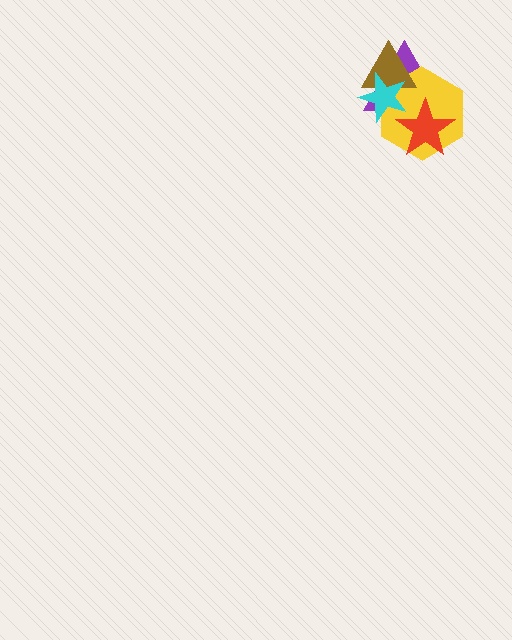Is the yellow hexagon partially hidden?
Yes, it is partially covered by another shape.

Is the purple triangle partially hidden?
Yes, it is partially covered by another shape.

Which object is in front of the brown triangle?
The cyan star is in front of the brown triangle.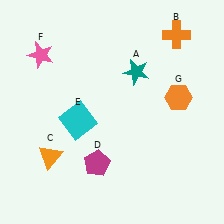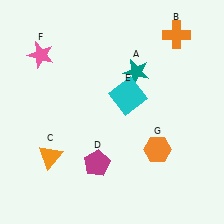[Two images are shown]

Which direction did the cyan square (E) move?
The cyan square (E) moved right.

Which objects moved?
The objects that moved are: the cyan square (E), the orange hexagon (G).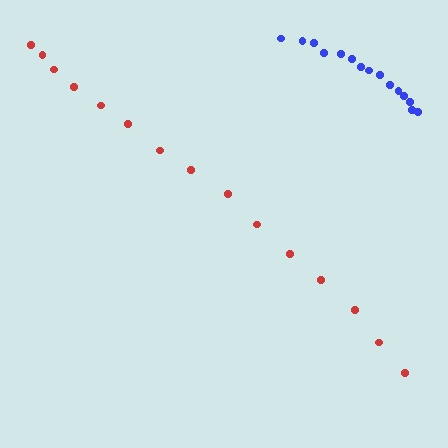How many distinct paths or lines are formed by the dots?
There are 2 distinct paths.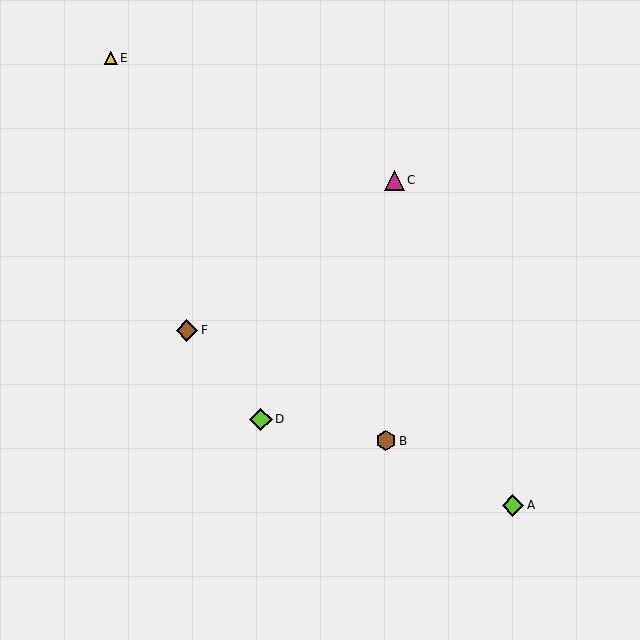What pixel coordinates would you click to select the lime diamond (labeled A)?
Click at (513, 505) to select the lime diamond A.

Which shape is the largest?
The lime diamond (labeled D) is the largest.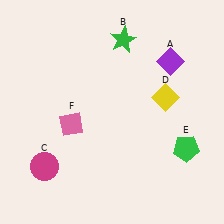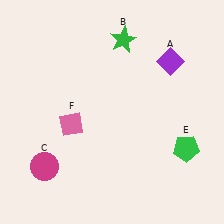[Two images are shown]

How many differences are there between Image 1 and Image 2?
There is 1 difference between the two images.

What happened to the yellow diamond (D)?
The yellow diamond (D) was removed in Image 2. It was in the top-right area of Image 1.